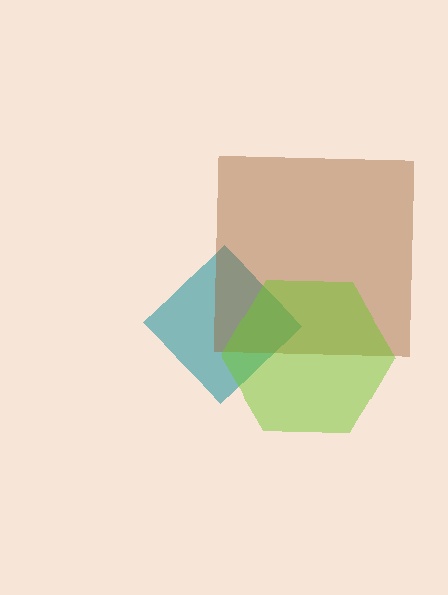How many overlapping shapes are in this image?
There are 3 overlapping shapes in the image.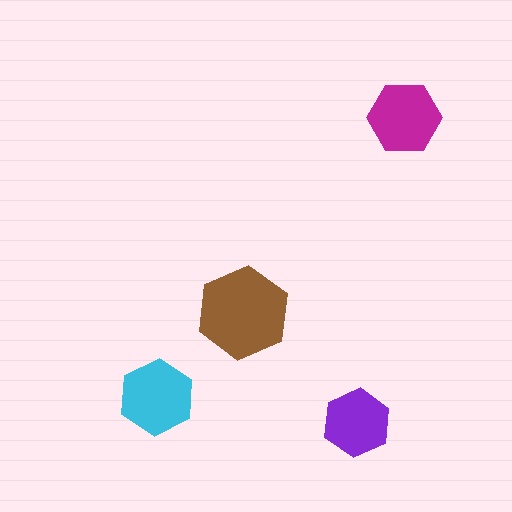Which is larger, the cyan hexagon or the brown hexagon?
The brown one.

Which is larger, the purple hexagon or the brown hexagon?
The brown one.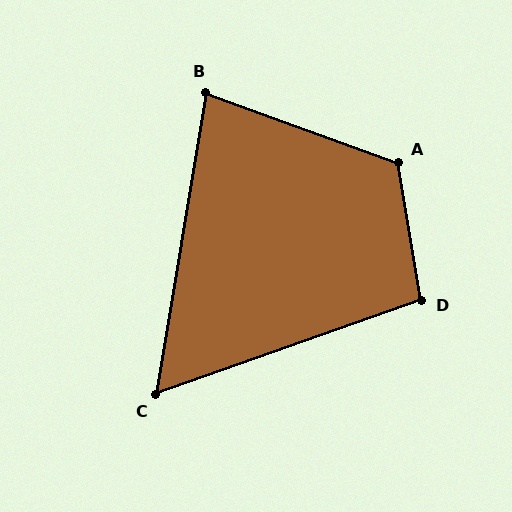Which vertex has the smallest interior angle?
C, at approximately 61 degrees.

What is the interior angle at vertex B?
Approximately 80 degrees (acute).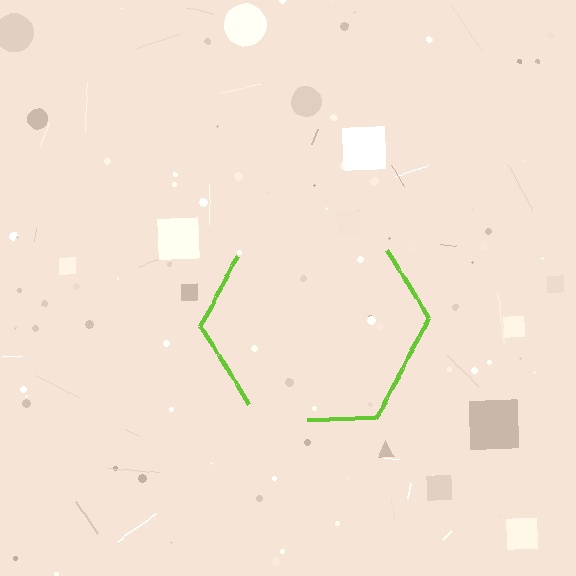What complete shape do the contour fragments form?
The contour fragments form a hexagon.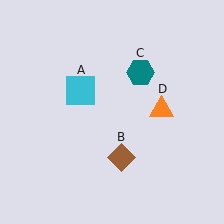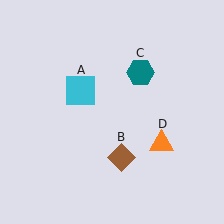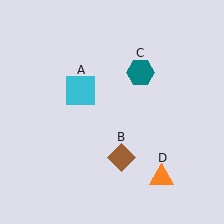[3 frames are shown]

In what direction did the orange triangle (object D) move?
The orange triangle (object D) moved down.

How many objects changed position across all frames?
1 object changed position: orange triangle (object D).